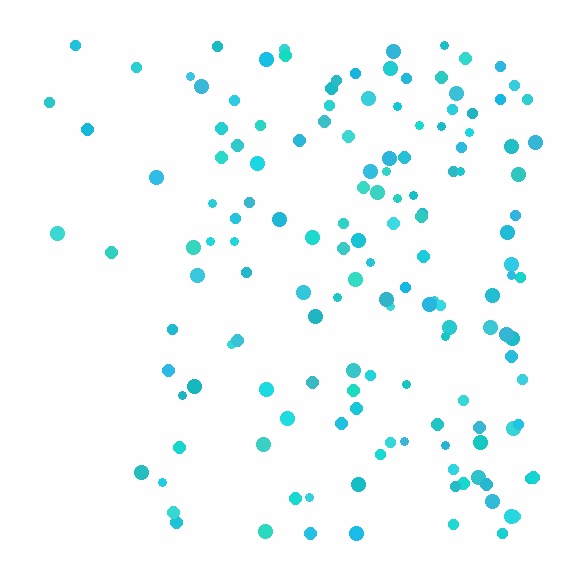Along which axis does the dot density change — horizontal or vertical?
Horizontal.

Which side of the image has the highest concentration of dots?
The right.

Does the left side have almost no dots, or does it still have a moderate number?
Still a moderate number, just noticeably fewer than the right.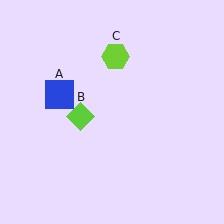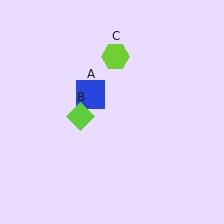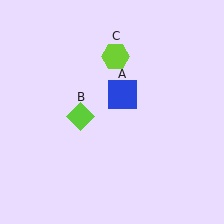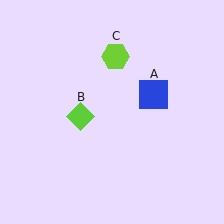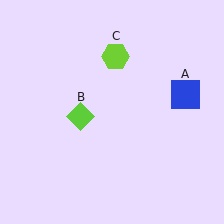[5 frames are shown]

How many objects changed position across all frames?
1 object changed position: blue square (object A).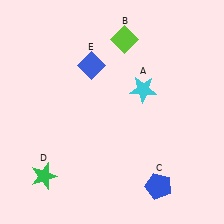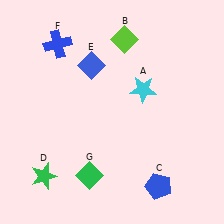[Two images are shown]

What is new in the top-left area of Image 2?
A blue cross (F) was added in the top-left area of Image 2.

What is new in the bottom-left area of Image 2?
A green diamond (G) was added in the bottom-left area of Image 2.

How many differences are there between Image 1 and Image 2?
There are 2 differences between the two images.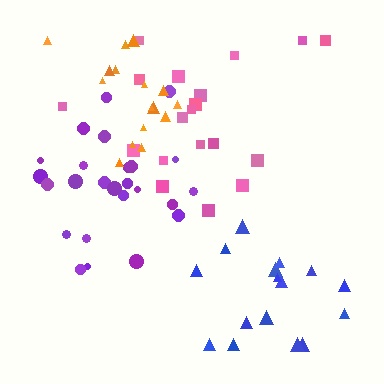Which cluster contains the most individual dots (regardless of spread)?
Purple (25).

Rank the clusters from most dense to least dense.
purple, orange, blue, pink.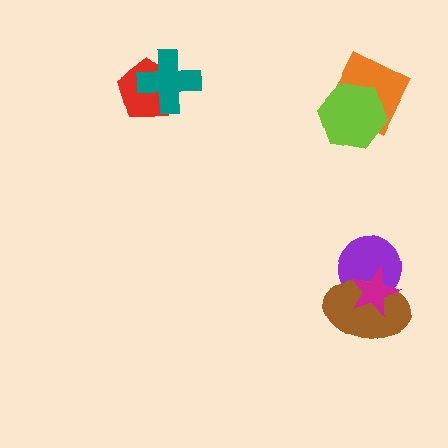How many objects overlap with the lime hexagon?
1 object overlaps with the lime hexagon.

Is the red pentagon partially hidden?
Yes, it is partially covered by another shape.